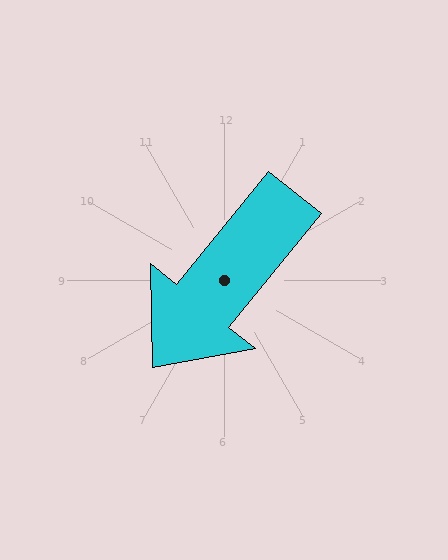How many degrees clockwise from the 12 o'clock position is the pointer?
Approximately 219 degrees.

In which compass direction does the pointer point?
Southwest.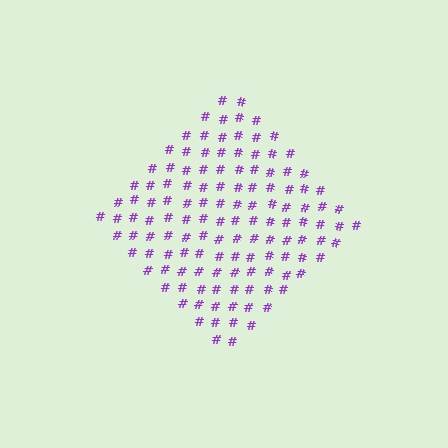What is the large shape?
The large shape is a diamond.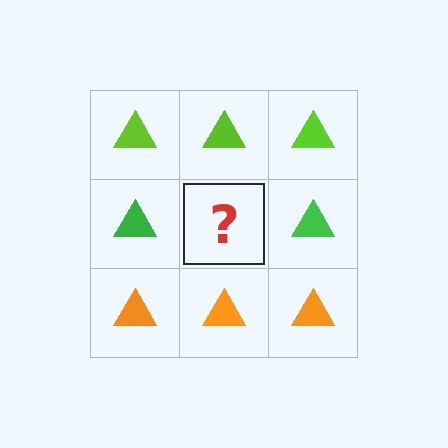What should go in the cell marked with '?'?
The missing cell should contain a green triangle.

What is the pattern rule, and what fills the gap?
The rule is that each row has a consistent color. The gap should be filled with a green triangle.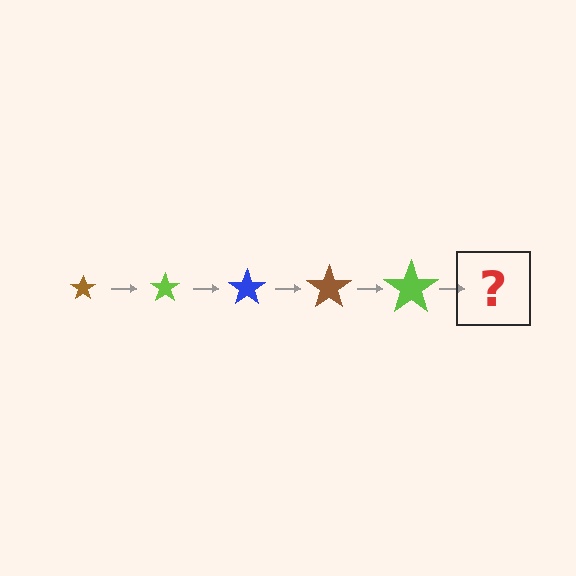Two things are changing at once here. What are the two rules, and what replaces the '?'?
The two rules are that the star grows larger each step and the color cycles through brown, lime, and blue. The '?' should be a blue star, larger than the previous one.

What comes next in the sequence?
The next element should be a blue star, larger than the previous one.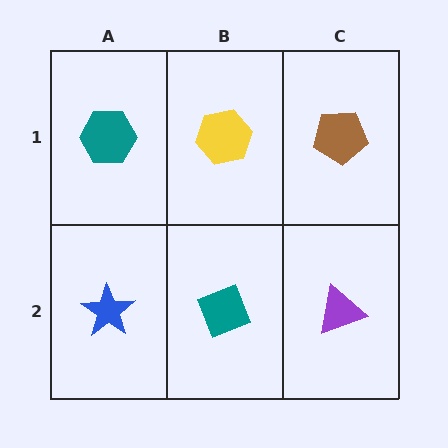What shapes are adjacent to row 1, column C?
A purple triangle (row 2, column C), a yellow hexagon (row 1, column B).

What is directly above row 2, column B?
A yellow hexagon.